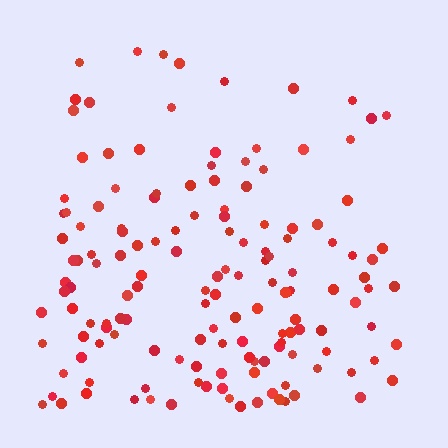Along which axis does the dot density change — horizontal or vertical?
Vertical.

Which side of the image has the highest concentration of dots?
The bottom.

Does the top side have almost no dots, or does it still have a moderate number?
Still a moderate number, just noticeably fewer than the bottom.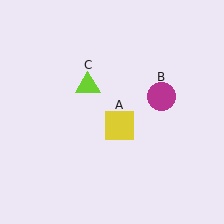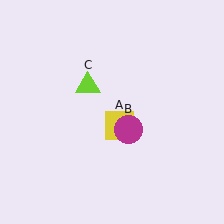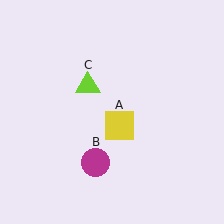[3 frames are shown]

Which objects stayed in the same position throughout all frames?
Yellow square (object A) and lime triangle (object C) remained stationary.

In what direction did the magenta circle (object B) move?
The magenta circle (object B) moved down and to the left.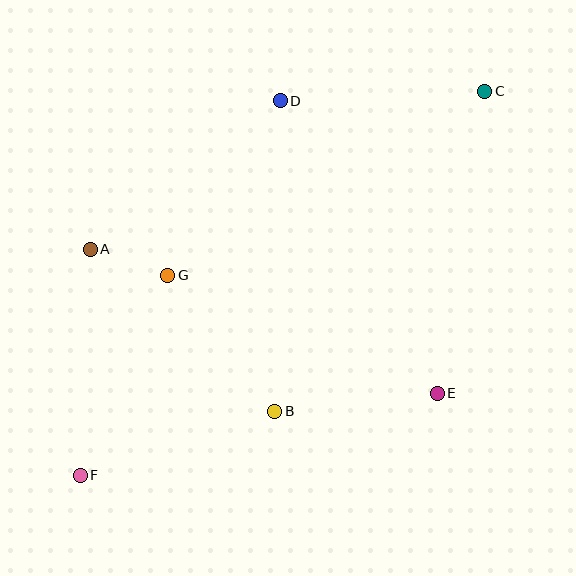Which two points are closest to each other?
Points A and G are closest to each other.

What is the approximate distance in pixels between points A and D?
The distance between A and D is approximately 241 pixels.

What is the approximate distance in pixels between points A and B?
The distance between A and B is approximately 246 pixels.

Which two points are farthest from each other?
Points C and F are farthest from each other.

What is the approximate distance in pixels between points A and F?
The distance between A and F is approximately 226 pixels.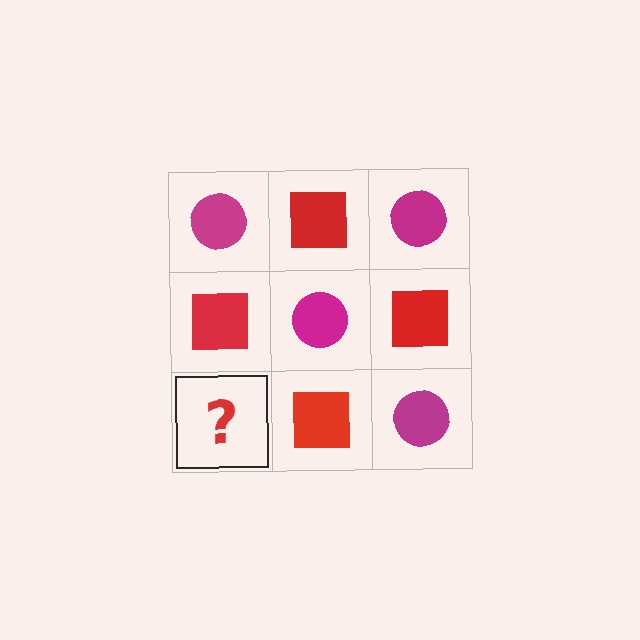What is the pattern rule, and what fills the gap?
The rule is that it alternates magenta circle and red square in a checkerboard pattern. The gap should be filled with a magenta circle.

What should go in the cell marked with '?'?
The missing cell should contain a magenta circle.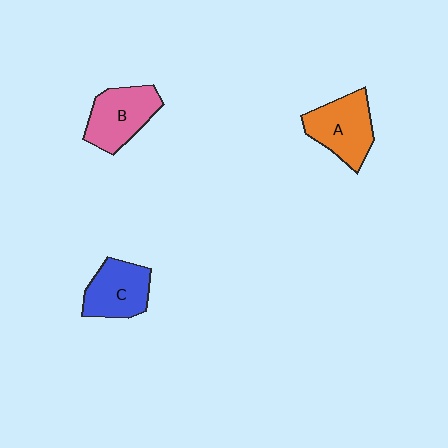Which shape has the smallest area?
Shape C (blue).